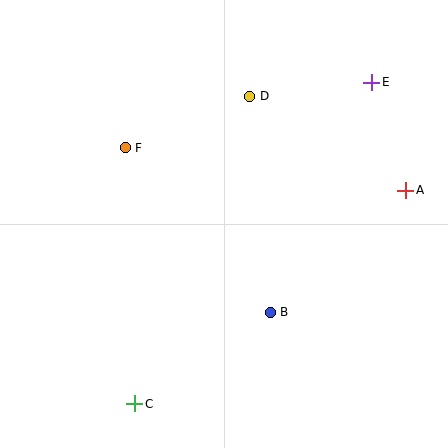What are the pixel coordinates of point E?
Point E is at (372, 82).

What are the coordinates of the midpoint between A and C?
The midpoint between A and C is at (270, 297).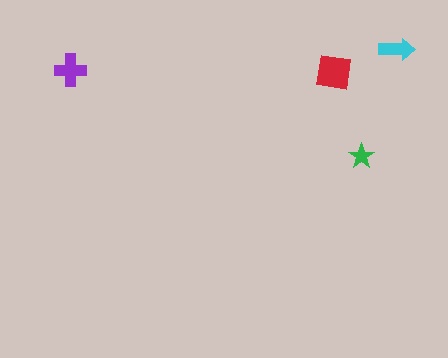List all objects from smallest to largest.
The green star, the cyan arrow, the purple cross, the red square.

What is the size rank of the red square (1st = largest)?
1st.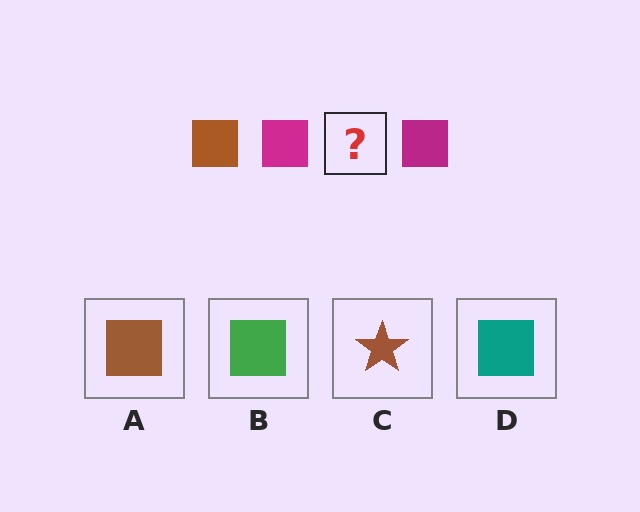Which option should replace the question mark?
Option A.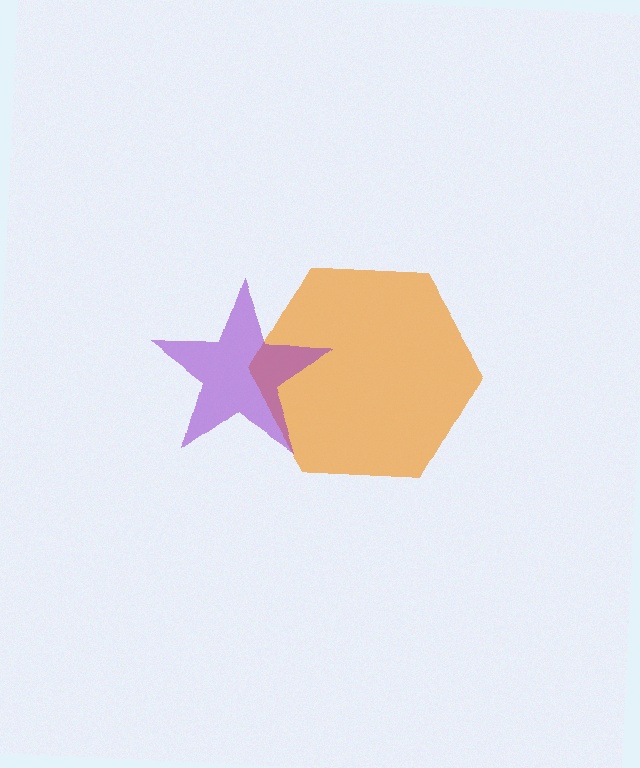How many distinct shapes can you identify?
There are 2 distinct shapes: an orange hexagon, a purple star.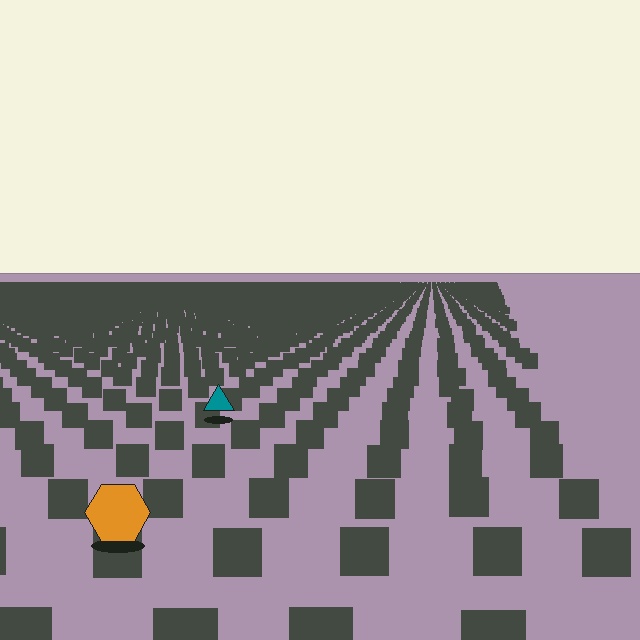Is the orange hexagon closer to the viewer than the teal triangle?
Yes. The orange hexagon is closer — you can tell from the texture gradient: the ground texture is coarser near it.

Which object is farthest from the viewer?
The teal triangle is farthest from the viewer. It appears smaller and the ground texture around it is denser.